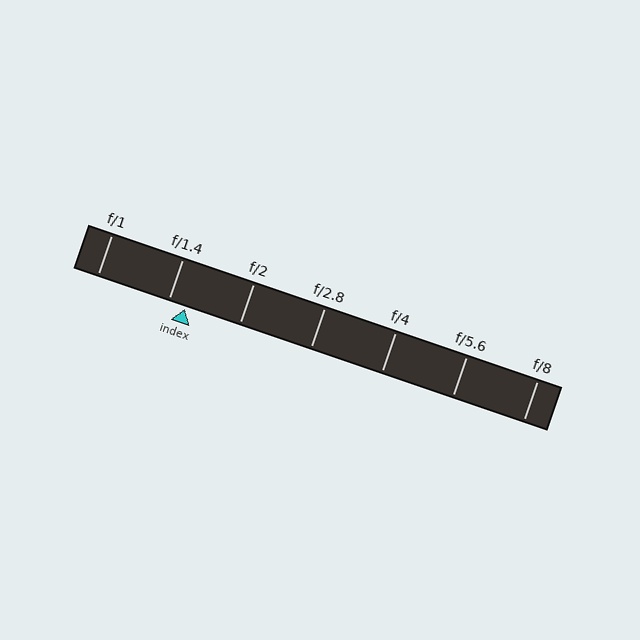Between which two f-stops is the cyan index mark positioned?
The index mark is between f/1.4 and f/2.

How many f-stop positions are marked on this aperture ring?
There are 7 f-stop positions marked.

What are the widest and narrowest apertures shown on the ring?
The widest aperture shown is f/1 and the narrowest is f/8.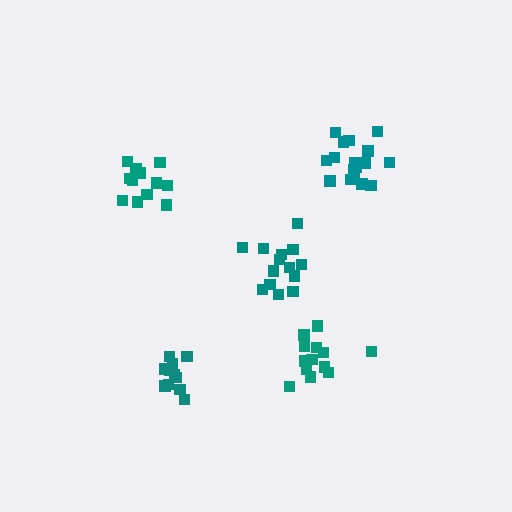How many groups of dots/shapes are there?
There are 5 groups.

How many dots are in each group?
Group 1: 13 dots, Group 2: 12 dots, Group 3: 12 dots, Group 4: 18 dots, Group 5: 14 dots (69 total).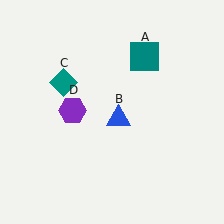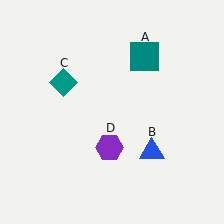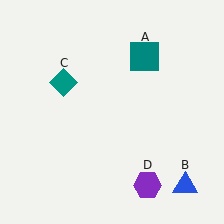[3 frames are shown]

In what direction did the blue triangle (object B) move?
The blue triangle (object B) moved down and to the right.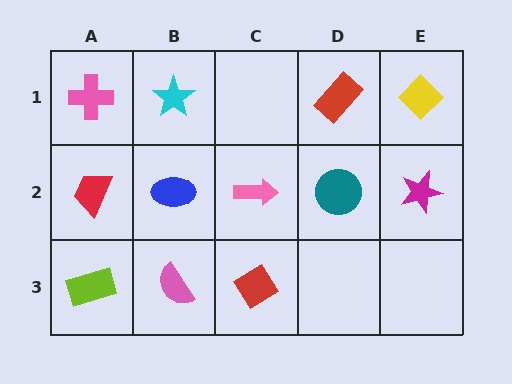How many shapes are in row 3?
3 shapes.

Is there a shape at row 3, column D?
No, that cell is empty.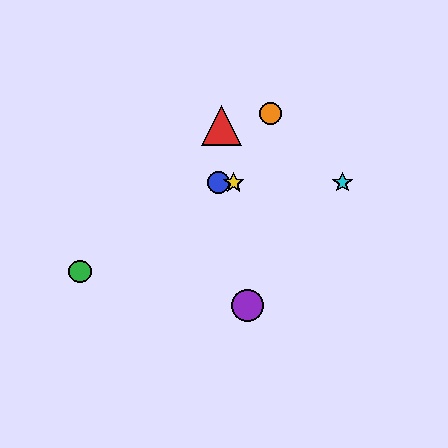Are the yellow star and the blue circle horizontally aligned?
Yes, both are at y≈183.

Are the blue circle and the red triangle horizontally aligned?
No, the blue circle is at y≈183 and the red triangle is at y≈125.